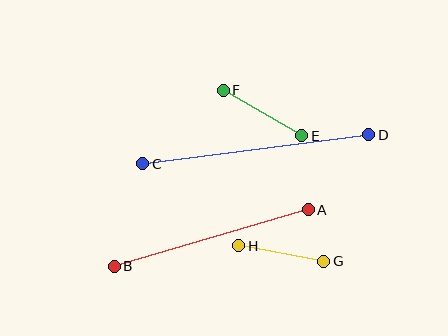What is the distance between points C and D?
The distance is approximately 228 pixels.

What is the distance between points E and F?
The distance is approximately 91 pixels.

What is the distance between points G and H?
The distance is approximately 87 pixels.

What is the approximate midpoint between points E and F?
The midpoint is at approximately (262, 113) pixels.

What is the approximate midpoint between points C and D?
The midpoint is at approximately (256, 149) pixels.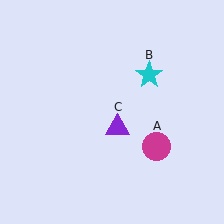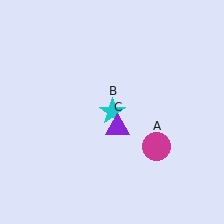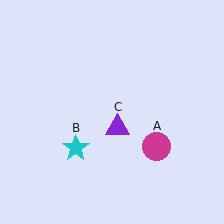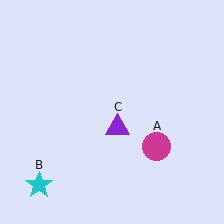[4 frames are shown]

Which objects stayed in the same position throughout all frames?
Magenta circle (object A) and purple triangle (object C) remained stationary.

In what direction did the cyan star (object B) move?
The cyan star (object B) moved down and to the left.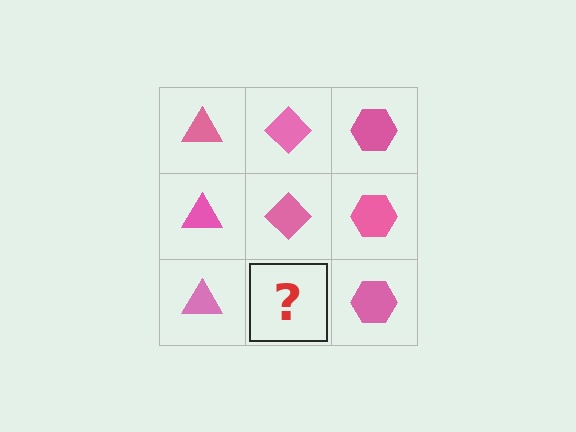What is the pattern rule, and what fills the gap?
The rule is that each column has a consistent shape. The gap should be filled with a pink diamond.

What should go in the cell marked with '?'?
The missing cell should contain a pink diamond.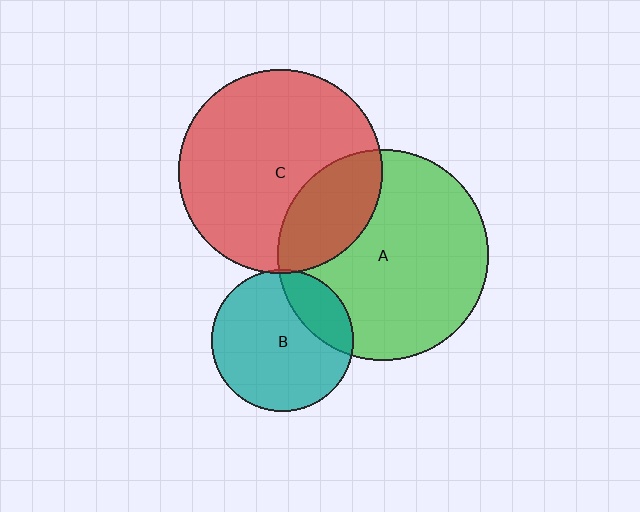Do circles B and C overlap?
Yes.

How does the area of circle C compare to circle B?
Approximately 2.1 times.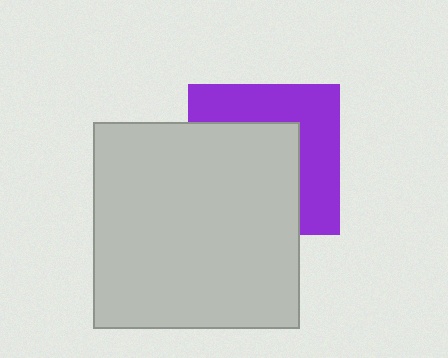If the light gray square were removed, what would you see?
You would see the complete purple square.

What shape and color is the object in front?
The object in front is a light gray square.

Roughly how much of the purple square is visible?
A small part of it is visible (roughly 45%).